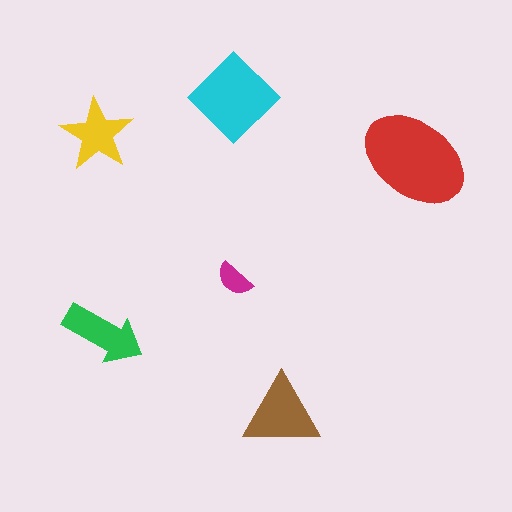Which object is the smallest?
The magenta semicircle.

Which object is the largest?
The red ellipse.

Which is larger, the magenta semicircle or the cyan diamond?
The cyan diamond.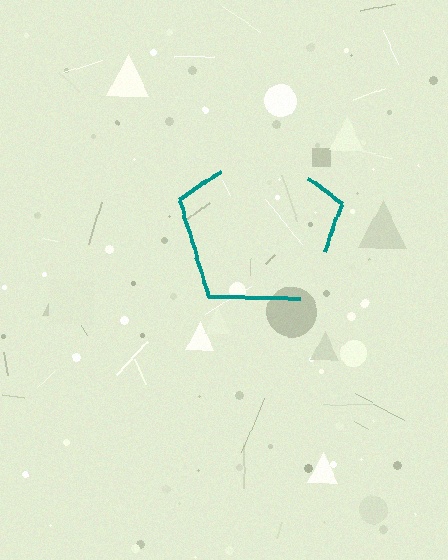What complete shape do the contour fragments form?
The contour fragments form a pentagon.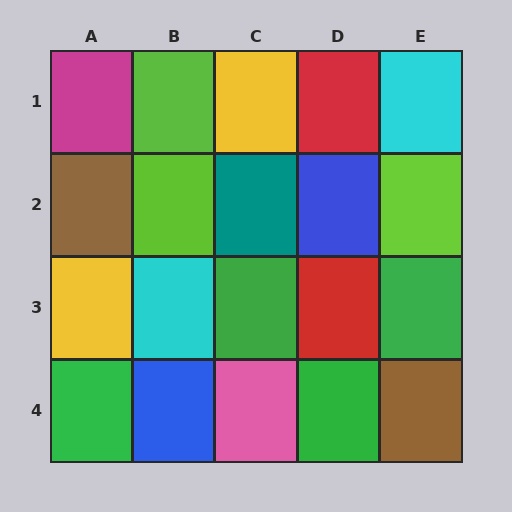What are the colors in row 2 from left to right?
Brown, lime, teal, blue, lime.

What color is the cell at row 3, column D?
Red.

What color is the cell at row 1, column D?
Red.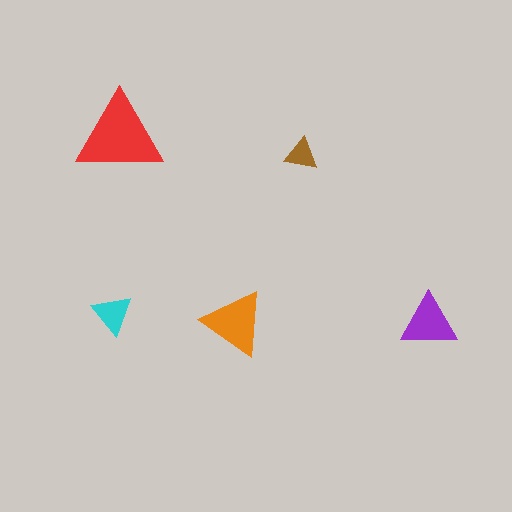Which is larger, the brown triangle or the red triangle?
The red one.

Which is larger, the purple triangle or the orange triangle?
The orange one.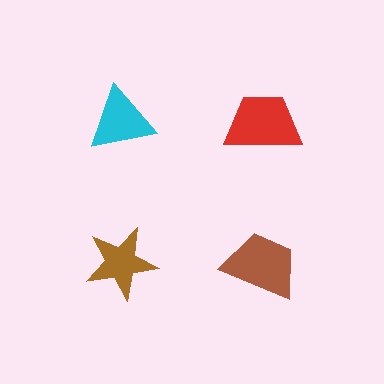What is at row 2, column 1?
A brown star.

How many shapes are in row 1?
2 shapes.